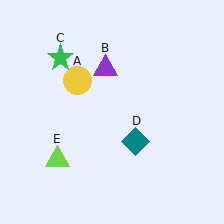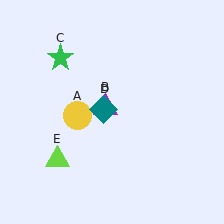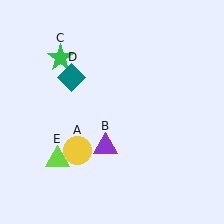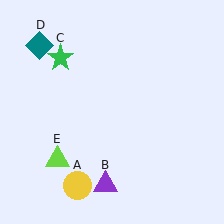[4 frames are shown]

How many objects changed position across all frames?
3 objects changed position: yellow circle (object A), purple triangle (object B), teal diamond (object D).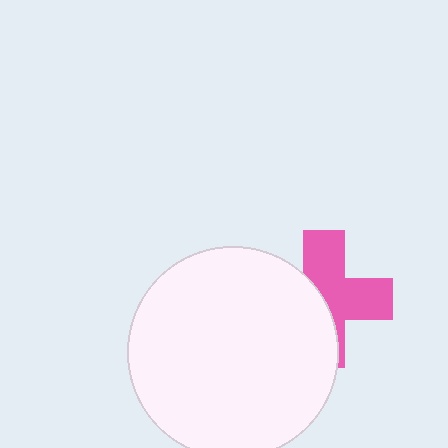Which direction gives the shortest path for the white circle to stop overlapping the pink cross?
Moving left gives the shortest separation.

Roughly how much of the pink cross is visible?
About half of it is visible (roughly 54%).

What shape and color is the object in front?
The object in front is a white circle.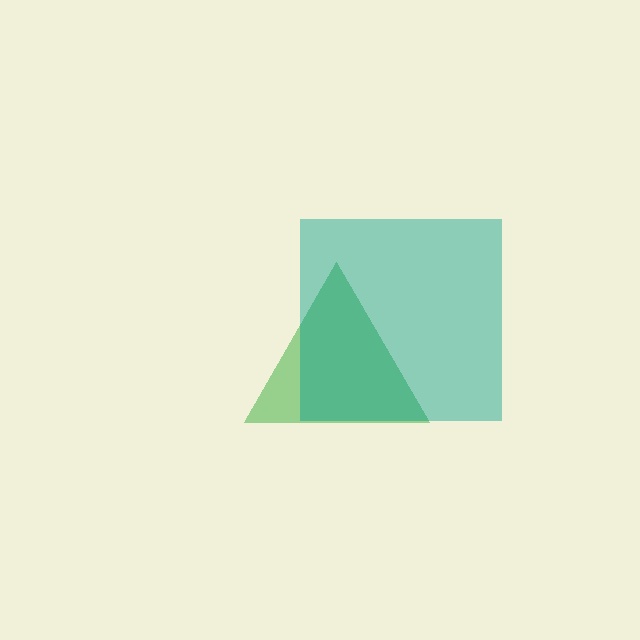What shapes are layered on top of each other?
The layered shapes are: a green triangle, a teal square.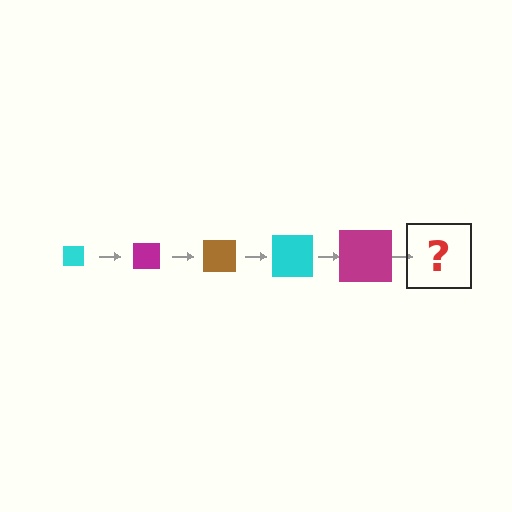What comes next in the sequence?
The next element should be a brown square, larger than the previous one.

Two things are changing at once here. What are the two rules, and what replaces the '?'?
The two rules are that the square grows larger each step and the color cycles through cyan, magenta, and brown. The '?' should be a brown square, larger than the previous one.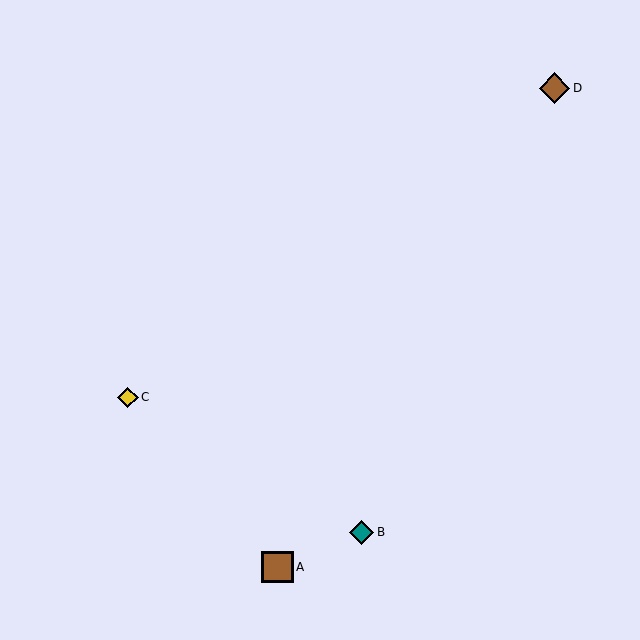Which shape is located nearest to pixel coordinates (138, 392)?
The yellow diamond (labeled C) at (128, 397) is nearest to that location.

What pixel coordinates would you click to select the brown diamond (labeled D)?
Click at (555, 88) to select the brown diamond D.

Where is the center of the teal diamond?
The center of the teal diamond is at (362, 532).